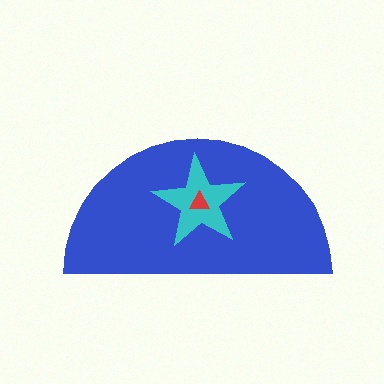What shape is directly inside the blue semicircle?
The cyan star.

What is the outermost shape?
The blue semicircle.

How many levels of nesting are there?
3.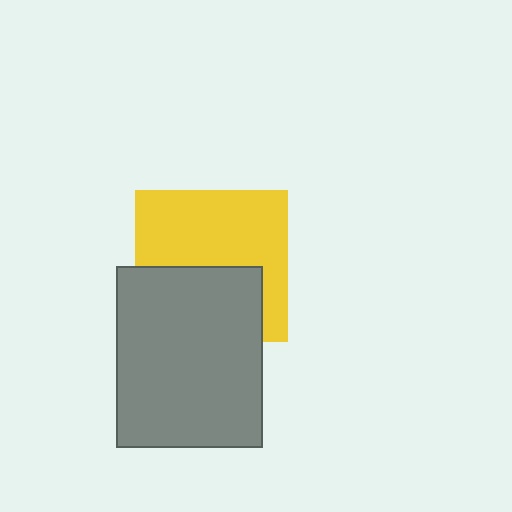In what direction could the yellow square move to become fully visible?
The yellow square could move up. That would shift it out from behind the gray rectangle entirely.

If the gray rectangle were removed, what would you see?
You would see the complete yellow square.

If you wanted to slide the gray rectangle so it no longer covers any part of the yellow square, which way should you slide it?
Slide it down — that is the most direct way to separate the two shapes.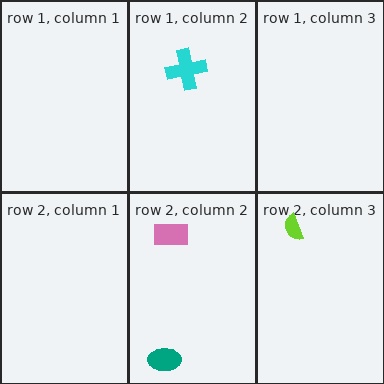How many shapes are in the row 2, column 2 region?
2.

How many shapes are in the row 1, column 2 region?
1.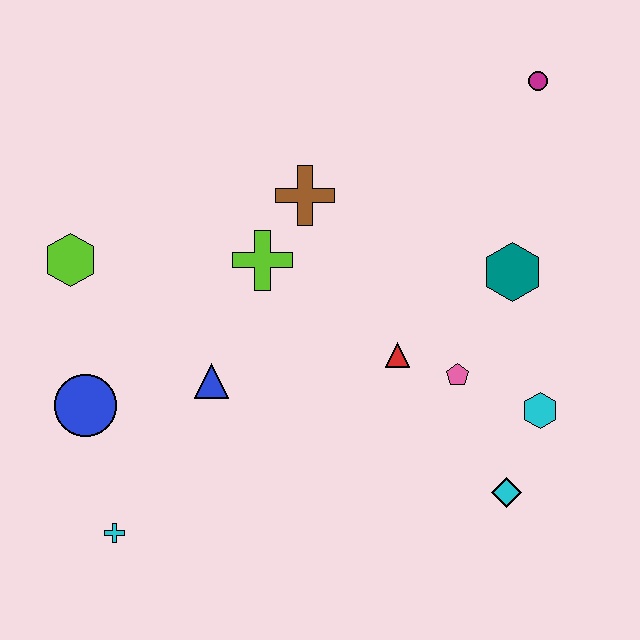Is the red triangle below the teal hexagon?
Yes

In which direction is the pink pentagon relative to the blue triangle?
The pink pentagon is to the right of the blue triangle.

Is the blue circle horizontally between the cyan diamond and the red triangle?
No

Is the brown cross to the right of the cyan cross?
Yes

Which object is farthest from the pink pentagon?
The lime hexagon is farthest from the pink pentagon.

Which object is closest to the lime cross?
The brown cross is closest to the lime cross.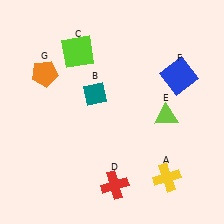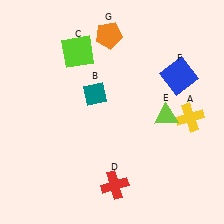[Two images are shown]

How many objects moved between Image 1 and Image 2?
2 objects moved between the two images.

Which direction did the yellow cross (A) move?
The yellow cross (A) moved up.